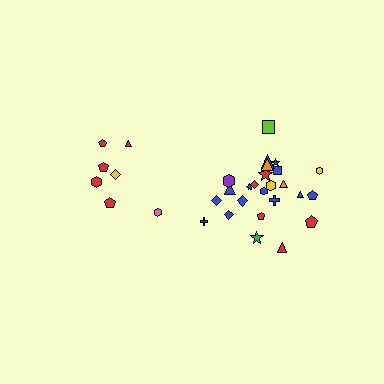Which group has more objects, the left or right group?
The right group.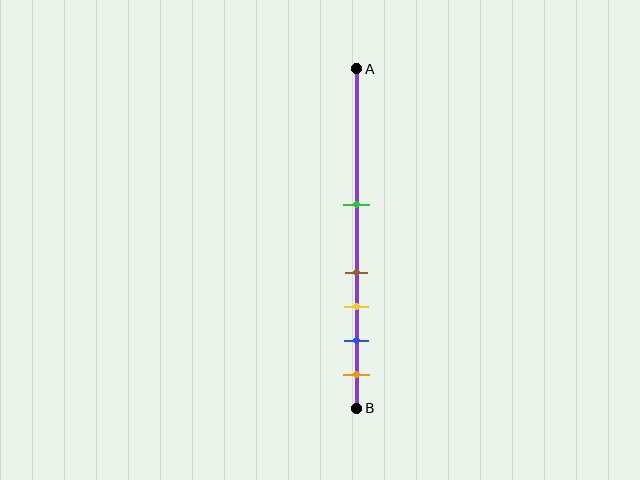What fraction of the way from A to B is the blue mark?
The blue mark is approximately 80% (0.8) of the way from A to B.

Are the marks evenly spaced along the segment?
No, the marks are not evenly spaced.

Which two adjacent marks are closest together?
The brown and yellow marks are the closest adjacent pair.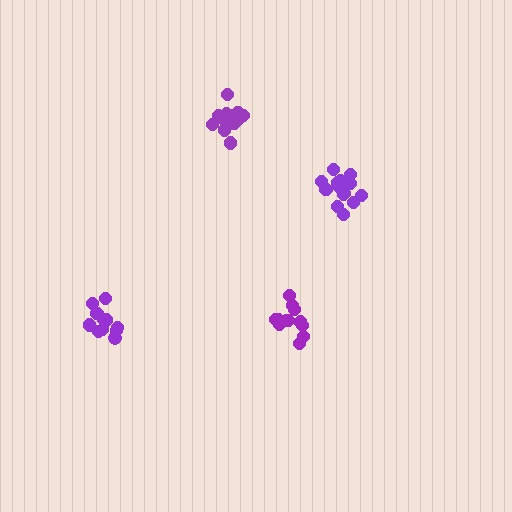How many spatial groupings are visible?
There are 4 spatial groupings.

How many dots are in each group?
Group 1: 12 dots, Group 2: 15 dots, Group 3: 14 dots, Group 4: 12 dots (53 total).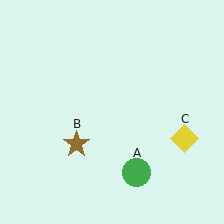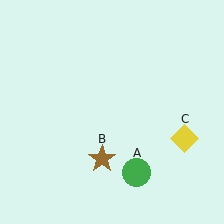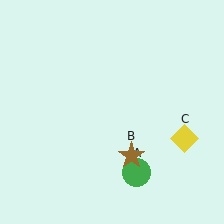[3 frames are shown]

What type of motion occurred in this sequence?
The brown star (object B) rotated counterclockwise around the center of the scene.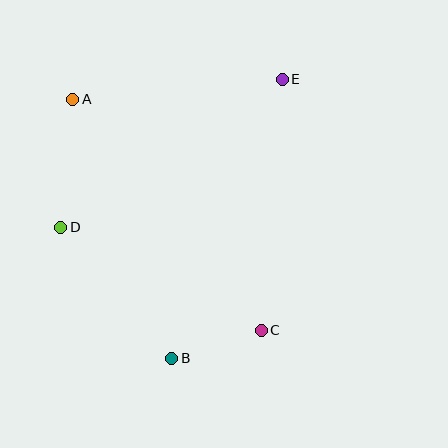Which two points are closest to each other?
Points B and C are closest to each other.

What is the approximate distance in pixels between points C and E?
The distance between C and E is approximately 252 pixels.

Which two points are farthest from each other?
Points B and E are farthest from each other.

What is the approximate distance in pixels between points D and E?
The distance between D and E is approximately 266 pixels.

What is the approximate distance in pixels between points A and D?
The distance between A and D is approximately 129 pixels.